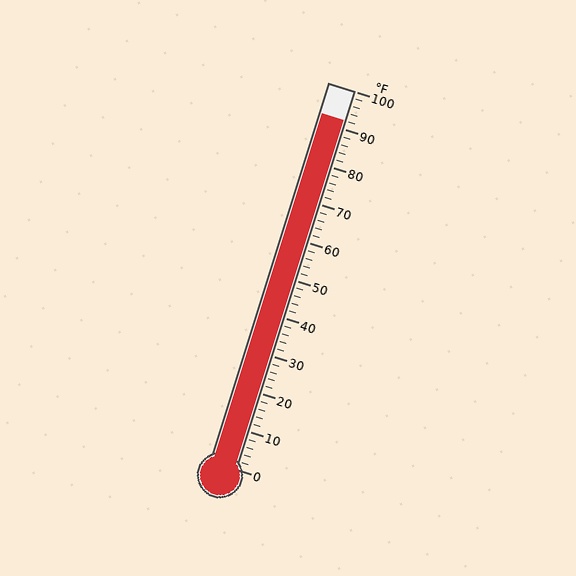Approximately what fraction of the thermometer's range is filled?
The thermometer is filled to approximately 90% of its range.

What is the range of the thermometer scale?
The thermometer scale ranges from 0°F to 100°F.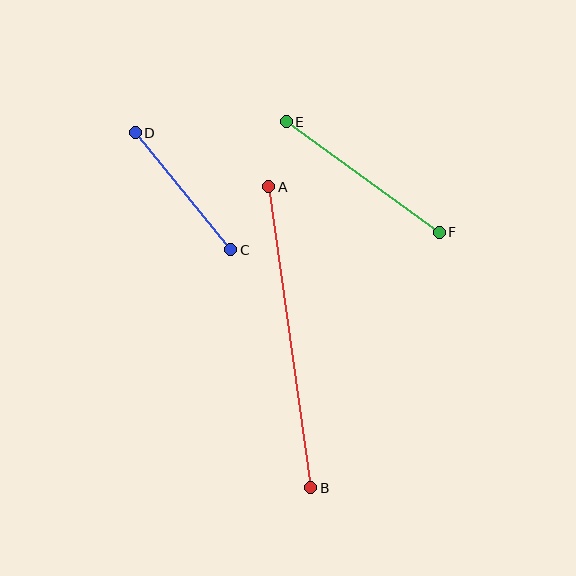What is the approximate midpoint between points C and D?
The midpoint is at approximately (183, 191) pixels.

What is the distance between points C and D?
The distance is approximately 151 pixels.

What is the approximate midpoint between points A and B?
The midpoint is at approximately (290, 337) pixels.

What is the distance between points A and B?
The distance is approximately 304 pixels.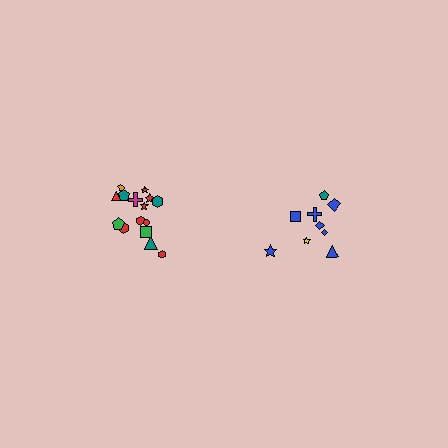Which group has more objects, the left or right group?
The left group.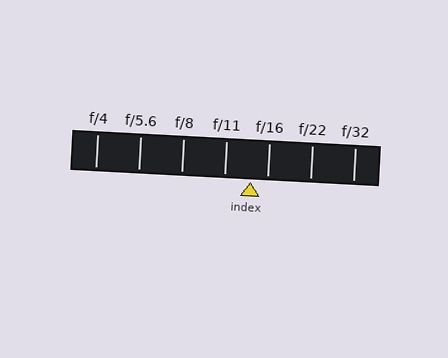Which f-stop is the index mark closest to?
The index mark is closest to f/16.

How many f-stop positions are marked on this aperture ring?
There are 7 f-stop positions marked.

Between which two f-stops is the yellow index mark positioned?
The index mark is between f/11 and f/16.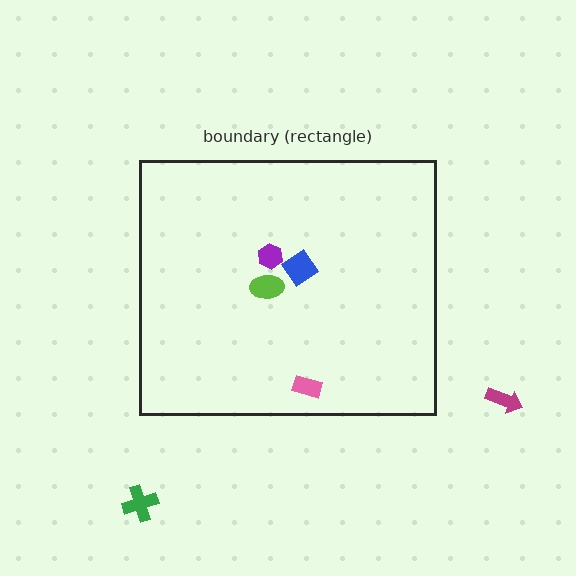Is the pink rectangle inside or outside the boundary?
Inside.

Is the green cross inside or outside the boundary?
Outside.